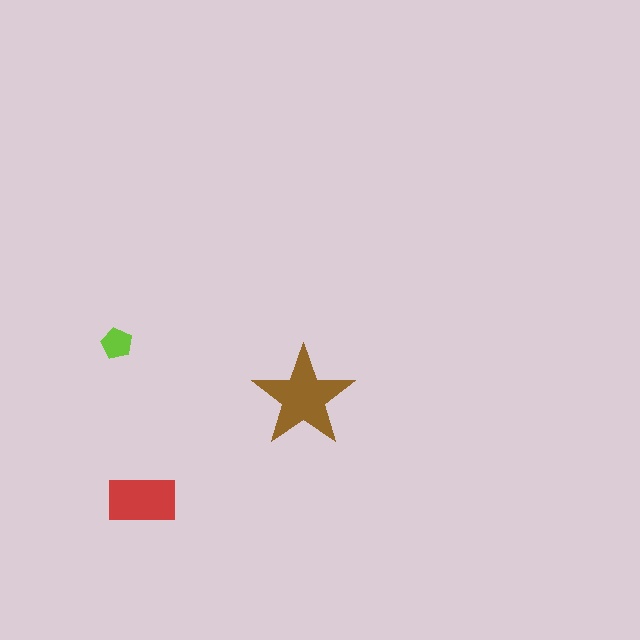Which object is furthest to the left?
The lime pentagon is leftmost.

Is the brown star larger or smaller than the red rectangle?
Larger.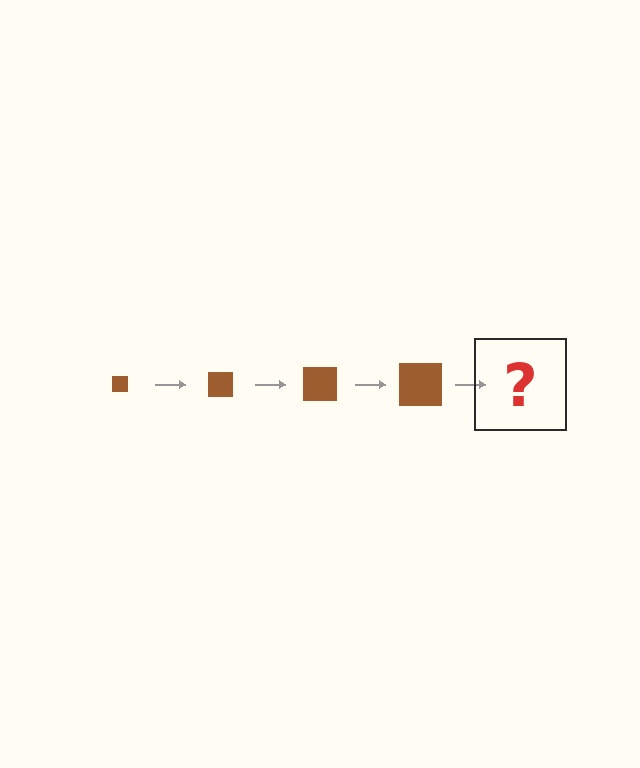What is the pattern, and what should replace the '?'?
The pattern is that the square gets progressively larger each step. The '?' should be a brown square, larger than the previous one.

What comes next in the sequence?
The next element should be a brown square, larger than the previous one.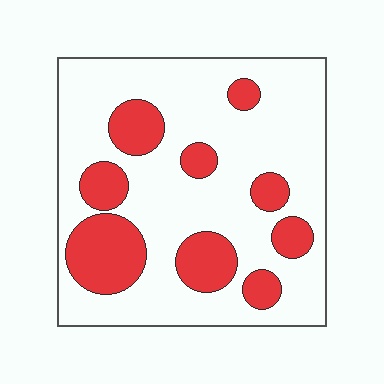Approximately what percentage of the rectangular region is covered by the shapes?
Approximately 25%.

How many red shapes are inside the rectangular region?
9.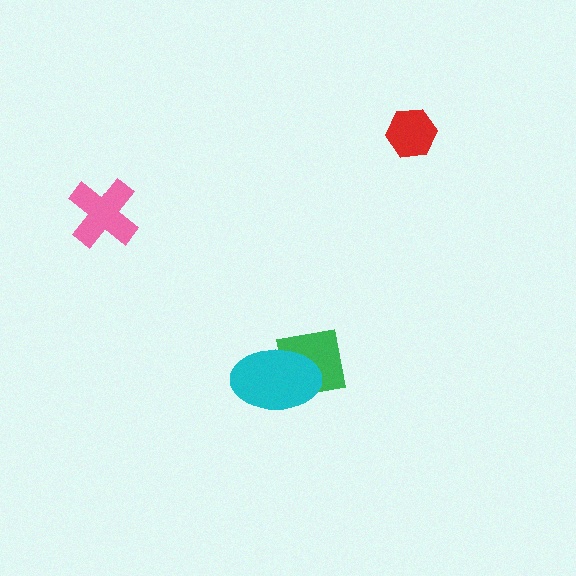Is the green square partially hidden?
Yes, it is partially covered by another shape.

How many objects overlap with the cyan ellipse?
1 object overlaps with the cyan ellipse.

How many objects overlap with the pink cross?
0 objects overlap with the pink cross.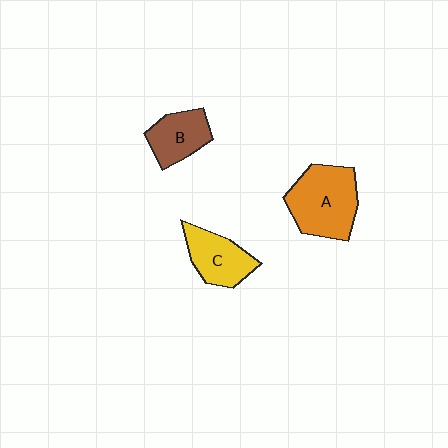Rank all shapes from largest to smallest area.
From largest to smallest: A (orange), C (yellow), B (brown).